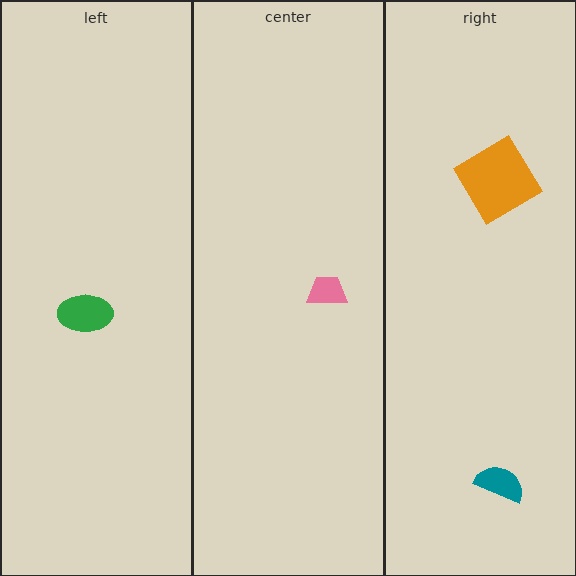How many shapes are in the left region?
1.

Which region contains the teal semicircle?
The right region.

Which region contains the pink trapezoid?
The center region.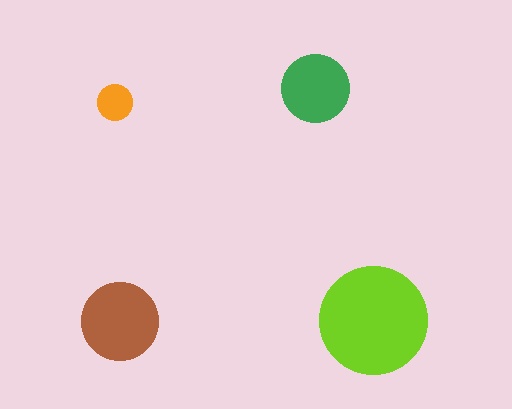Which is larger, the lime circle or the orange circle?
The lime one.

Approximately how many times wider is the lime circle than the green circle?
About 1.5 times wider.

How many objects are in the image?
There are 4 objects in the image.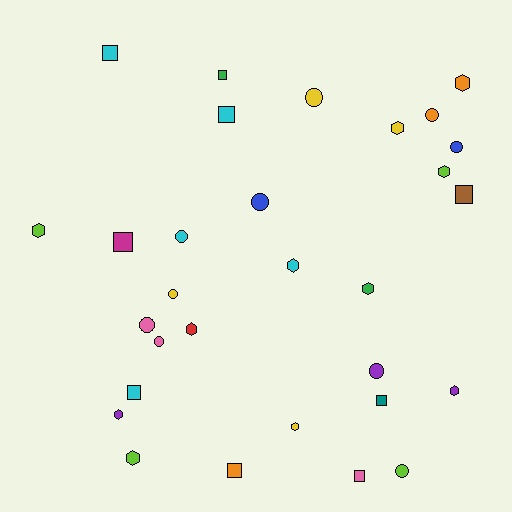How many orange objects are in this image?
There are 3 orange objects.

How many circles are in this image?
There are 10 circles.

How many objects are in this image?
There are 30 objects.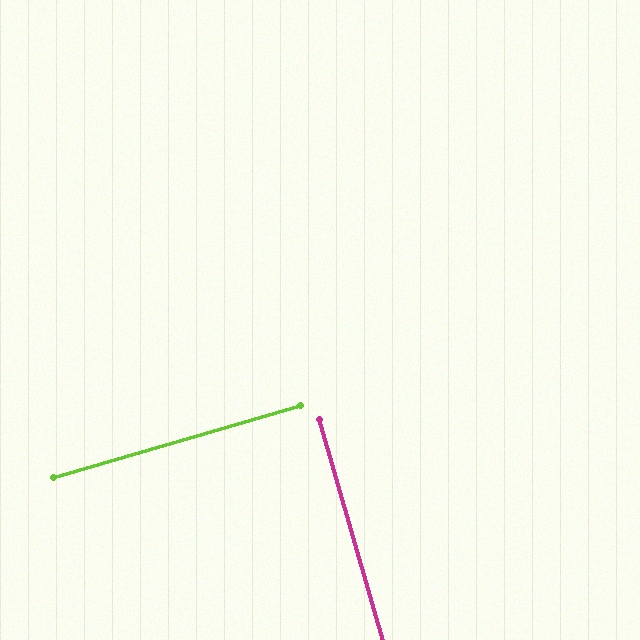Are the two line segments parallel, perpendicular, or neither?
Perpendicular — they meet at approximately 90°.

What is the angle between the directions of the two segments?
Approximately 90 degrees.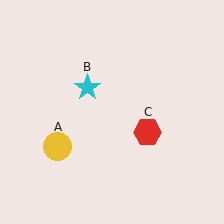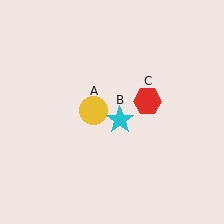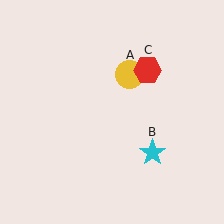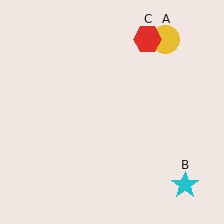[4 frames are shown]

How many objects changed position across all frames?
3 objects changed position: yellow circle (object A), cyan star (object B), red hexagon (object C).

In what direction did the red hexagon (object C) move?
The red hexagon (object C) moved up.